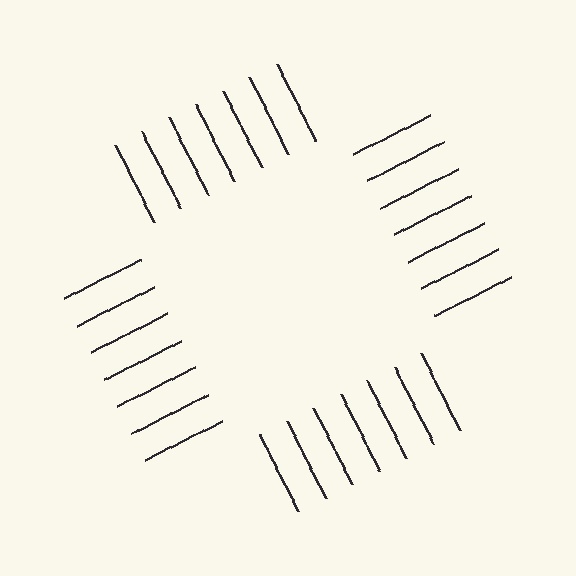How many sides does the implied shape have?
4 sides — the line-ends trace a square.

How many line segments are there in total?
28 — 7 along each of the 4 edges.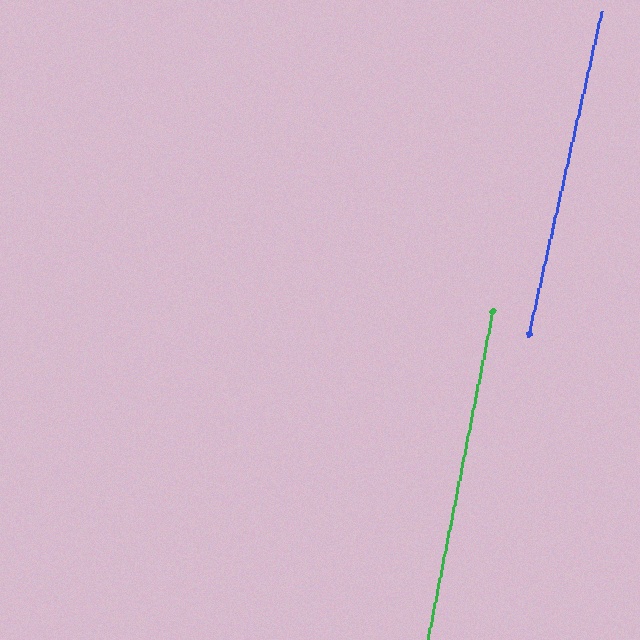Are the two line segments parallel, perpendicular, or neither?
Parallel — their directions differ by only 1.5°.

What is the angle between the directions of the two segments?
Approximately 2 degrees.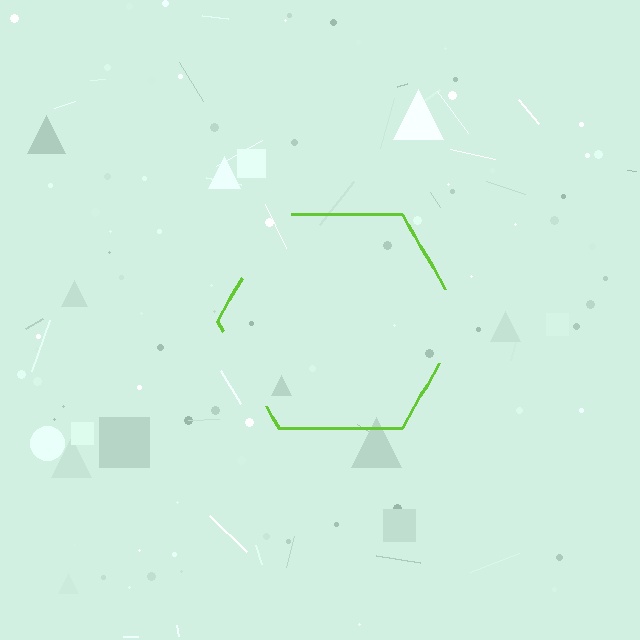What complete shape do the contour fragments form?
The contour fragments form a hexagon.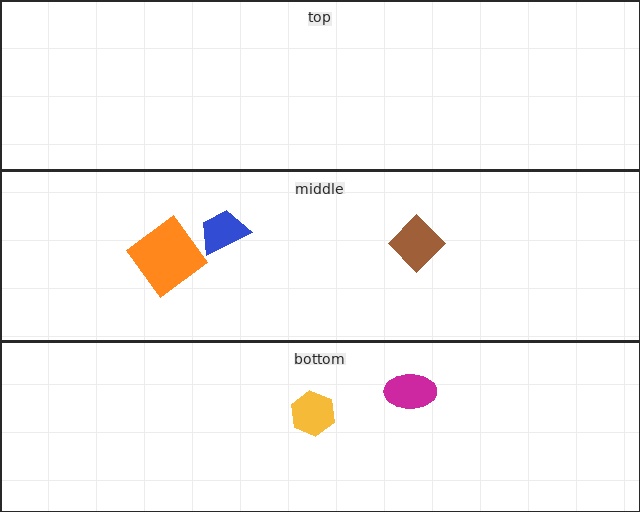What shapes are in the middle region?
The brown diamond, the orange diamond, the blue trapezoid.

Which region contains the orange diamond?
The middle region.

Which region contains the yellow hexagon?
The bottom region.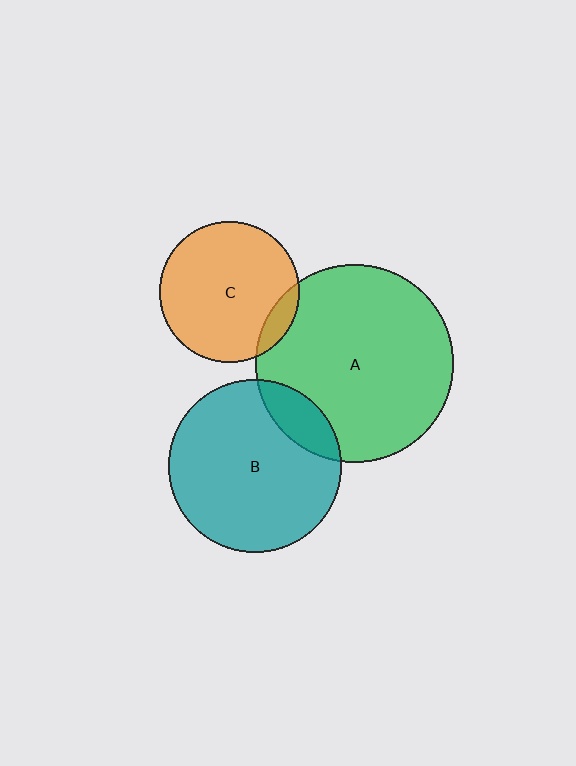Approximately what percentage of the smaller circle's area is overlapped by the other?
Approximately 15%.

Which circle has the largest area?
Circle A (green).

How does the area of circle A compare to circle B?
Approximately 1.3 times.